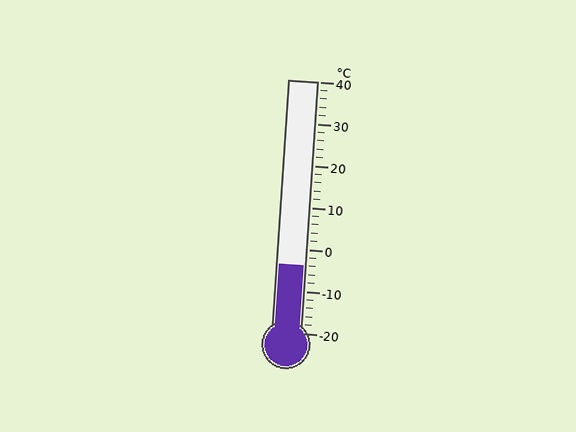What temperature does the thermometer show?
The thermometer shows approximately -4°C.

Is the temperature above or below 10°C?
The temperature is below 10°C.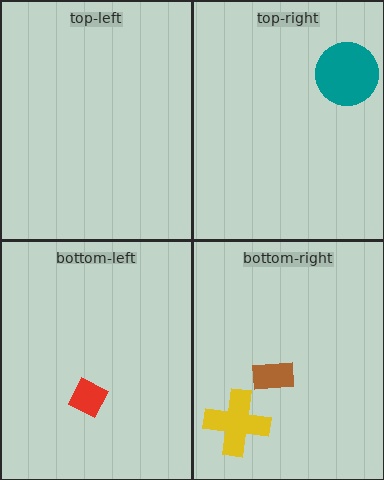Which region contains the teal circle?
The top-right region.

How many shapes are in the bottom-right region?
2.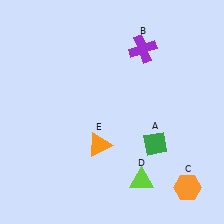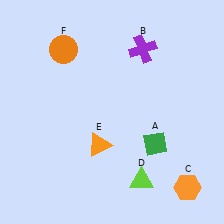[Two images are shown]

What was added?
An orange circle (F) was added in Image 2.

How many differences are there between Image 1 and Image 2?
There is 1 difference between the two images.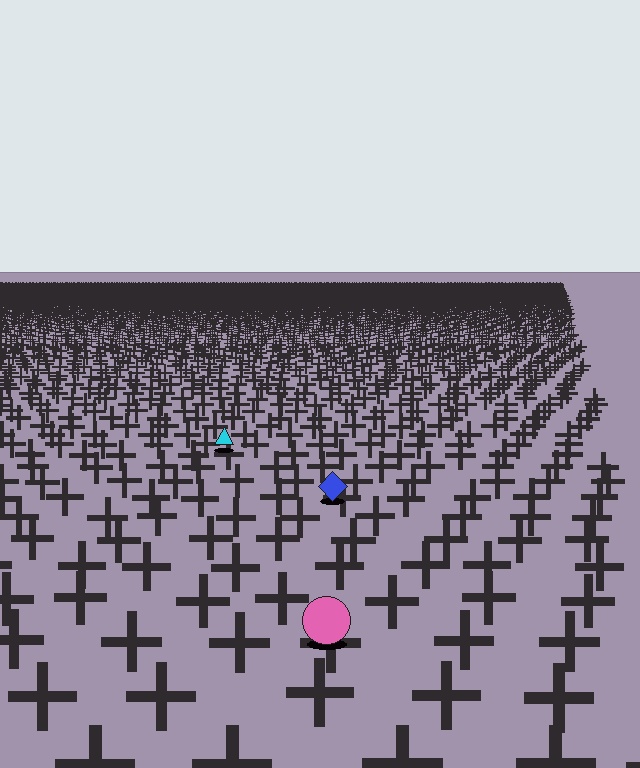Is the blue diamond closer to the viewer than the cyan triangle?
Yes. The blue diamond is closer — you can tell from the texture gradient: the ground texture is coarser near it.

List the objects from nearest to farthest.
From nearest to farthest: the pink circle, the blue diamond, the cyan triangle.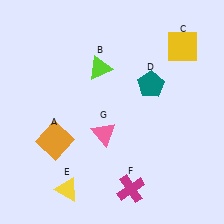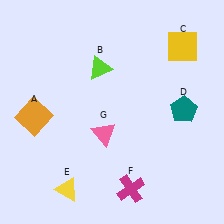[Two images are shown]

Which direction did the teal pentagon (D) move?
The teal pentagon (D) moved right.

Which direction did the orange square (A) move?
The orange square (A) moved up.